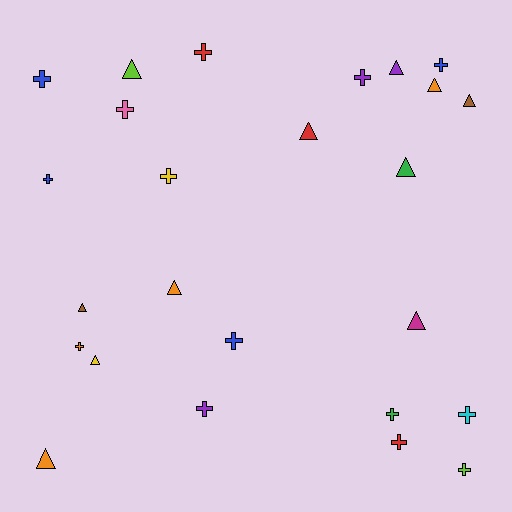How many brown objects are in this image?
There are 2 brown objects.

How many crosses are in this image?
There are 14 crosses.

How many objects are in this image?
There are 25 objects.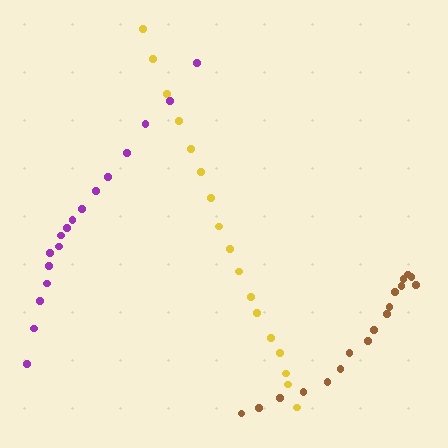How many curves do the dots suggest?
There are 3 distinct paths.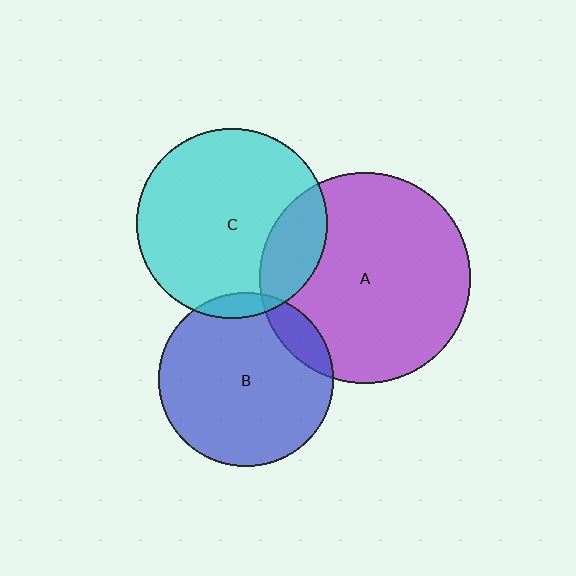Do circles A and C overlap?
Yes.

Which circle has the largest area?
Circle A (purple).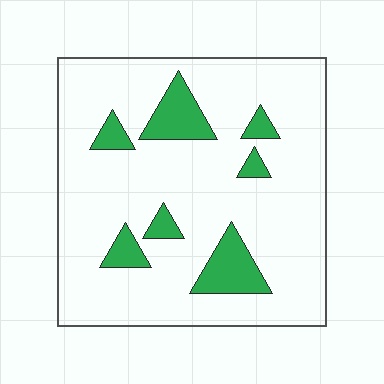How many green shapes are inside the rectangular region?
7.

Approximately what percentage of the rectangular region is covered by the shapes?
Approximately 15%.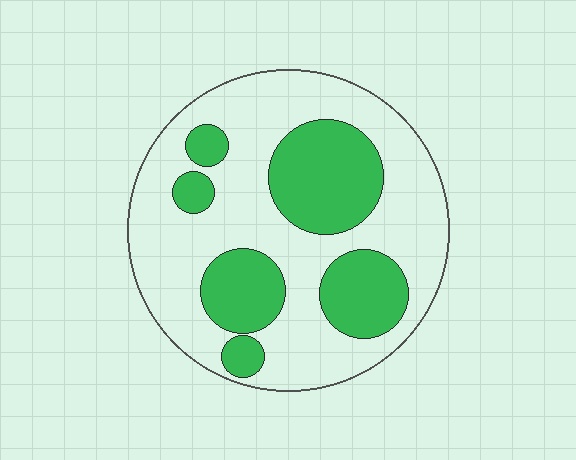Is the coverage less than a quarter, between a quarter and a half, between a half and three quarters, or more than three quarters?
Between a quarter and a half.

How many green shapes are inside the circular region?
6.